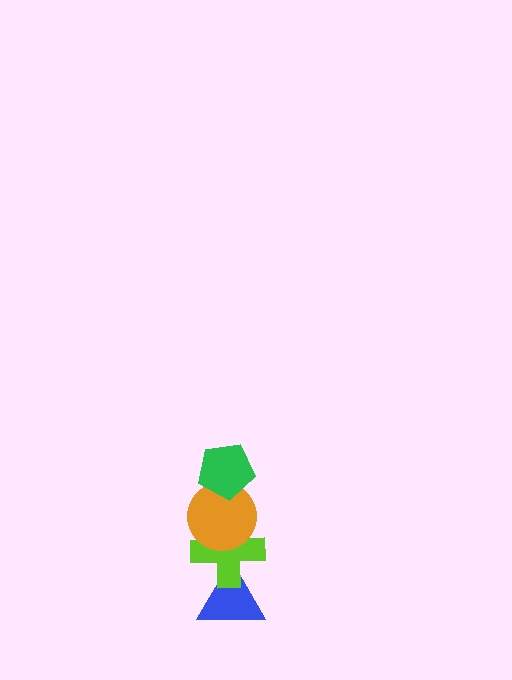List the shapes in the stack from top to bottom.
From top to bottom: the green pentagon, the orange circle, the lime cross, the blue triangle.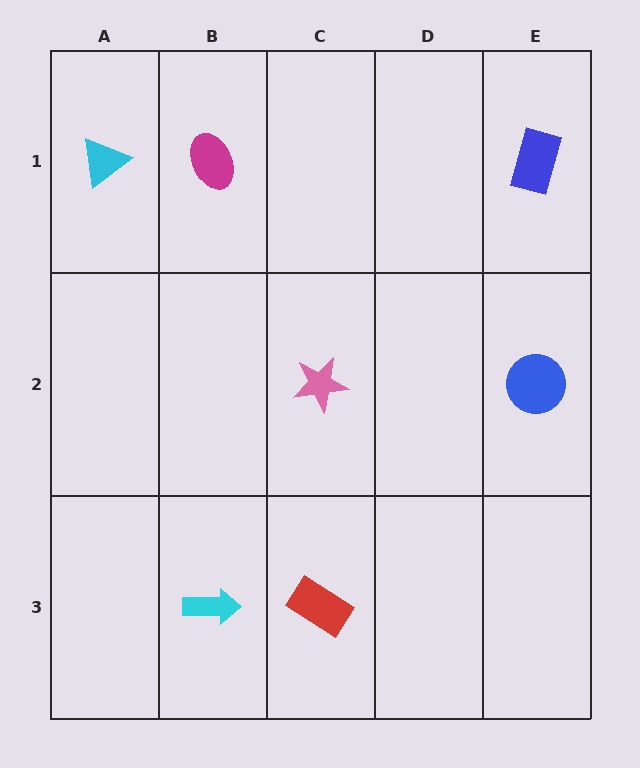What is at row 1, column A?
A cyan triangle.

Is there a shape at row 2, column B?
No, that cell is empty.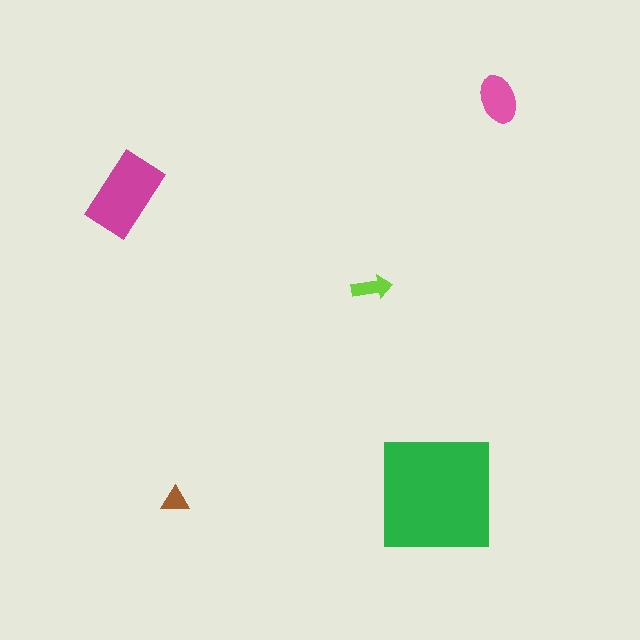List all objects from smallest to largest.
The brown triangle, the lime arrow, the pink ellipse, the magenta rectangle, the green square.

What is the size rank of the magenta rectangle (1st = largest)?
2nd.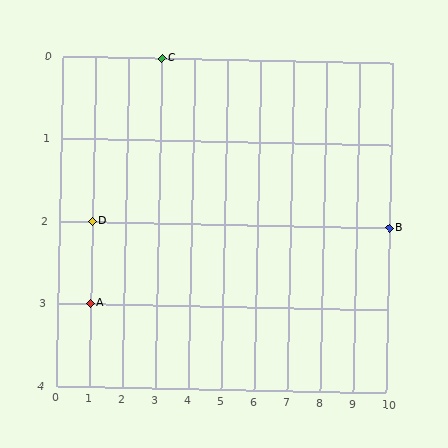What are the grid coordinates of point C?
Point C is at grid coordinates (3, 0).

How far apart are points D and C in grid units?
Points D and C are 2 columns and 2 rows apart (about 2.8 grid units diagonally).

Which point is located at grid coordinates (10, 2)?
Point B is at (10, 2).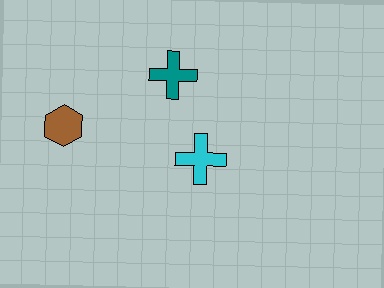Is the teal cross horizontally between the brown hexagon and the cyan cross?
Yes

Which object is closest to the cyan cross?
The teal cross is closest to the cyan cross.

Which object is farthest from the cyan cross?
The brown hexagon is farthest from the cyan cross.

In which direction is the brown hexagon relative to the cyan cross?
The brown hexagon is to the left of the cyan cross.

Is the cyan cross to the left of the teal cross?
No